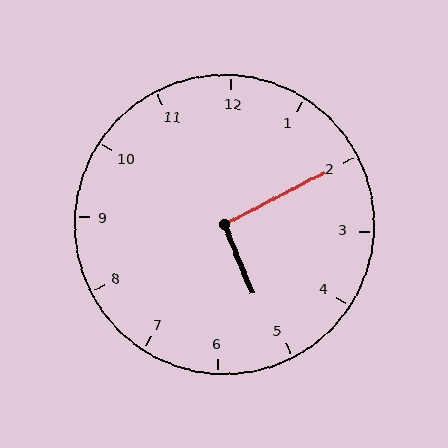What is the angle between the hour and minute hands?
Approximately 95 degrees.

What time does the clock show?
5:10.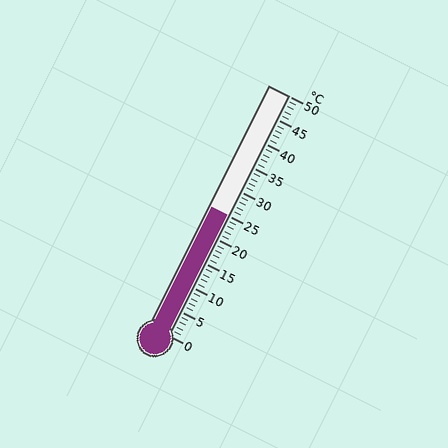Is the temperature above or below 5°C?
The temperature is above 5°C.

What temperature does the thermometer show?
The thermometer shows approximately 25°C.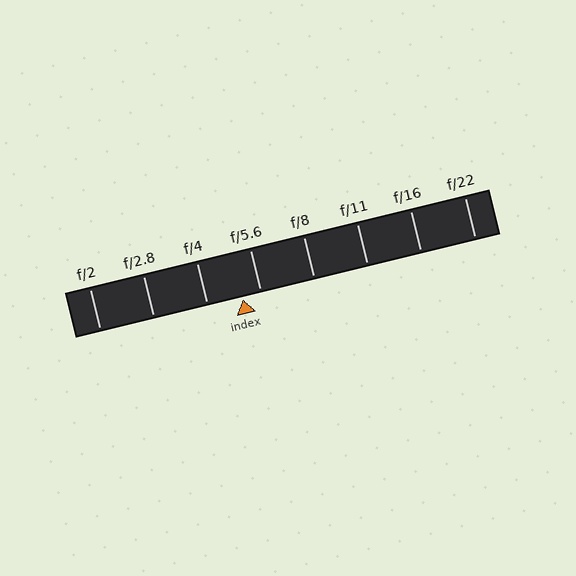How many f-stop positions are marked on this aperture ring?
There are 8 f-stop positions marked.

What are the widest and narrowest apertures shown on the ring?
The widest aperture shown is f/2 and the narrowest is f/22.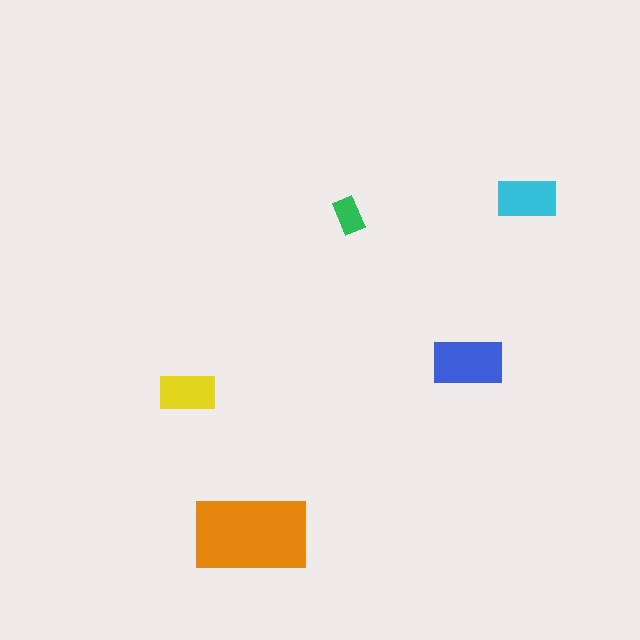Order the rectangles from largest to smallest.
the orange one, the blue one, the cyan one, the yellow one, the green one.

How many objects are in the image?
There are 5 objects in the image.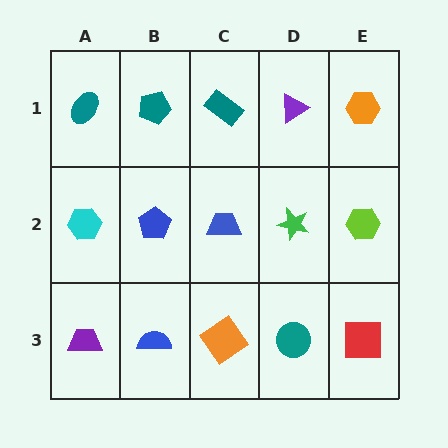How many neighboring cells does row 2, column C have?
4.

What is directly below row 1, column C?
A blue trapezoid.